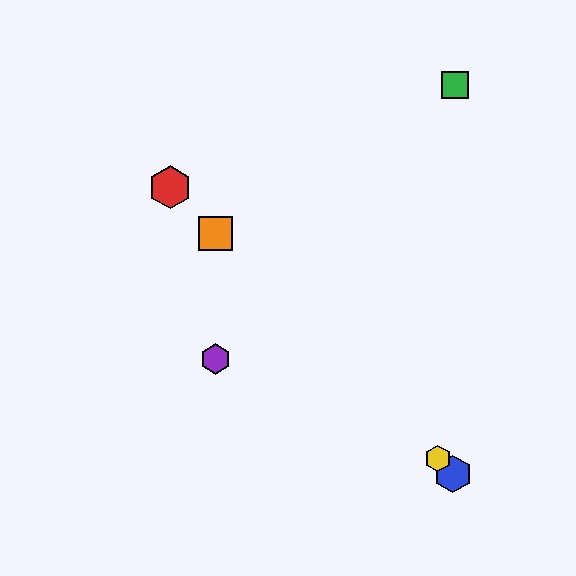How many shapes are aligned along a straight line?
4 shapes (the red hexagon, the blue hexagon, the yellow hexagon, the orange square) are aligned along a straight line.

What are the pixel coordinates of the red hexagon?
The red hexagon is at (170, 187).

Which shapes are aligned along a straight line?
The red hexagon, the blue hexagon, the yellow hexagon, the orange square are aligned along a straight line.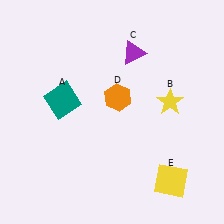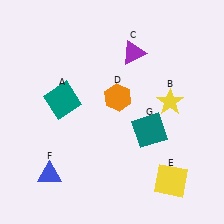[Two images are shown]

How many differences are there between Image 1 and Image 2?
There are 2 differences between the two images.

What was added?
A blue triangle (F), a teal square (G) were added in Image 2.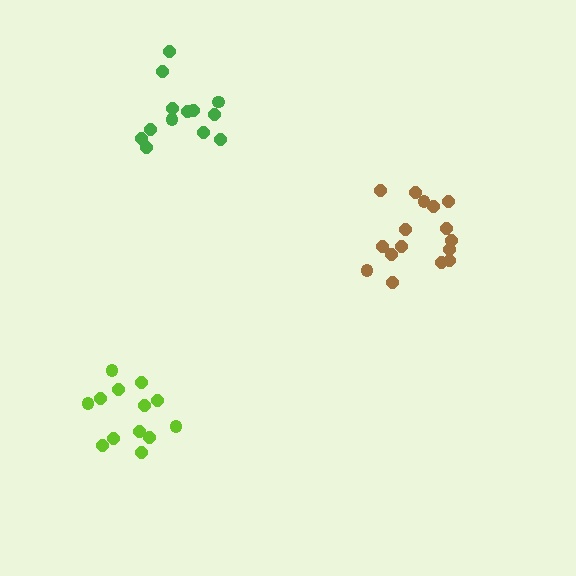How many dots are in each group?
Group 1: 16 dots, Group 2: 13 dots, Group 3: 13 dots (42 total).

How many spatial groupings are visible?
There are 3 spatial groupings.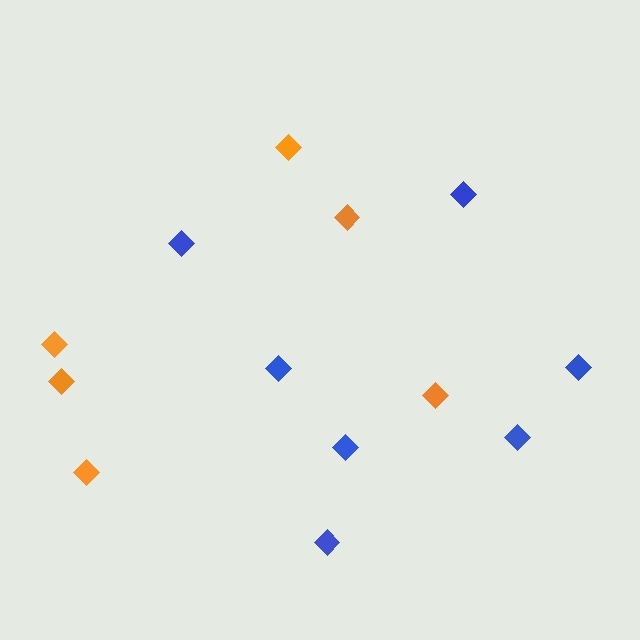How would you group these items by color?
There are 2 groups: one group of blue diamonds (7) and one group of orange diamonds (6).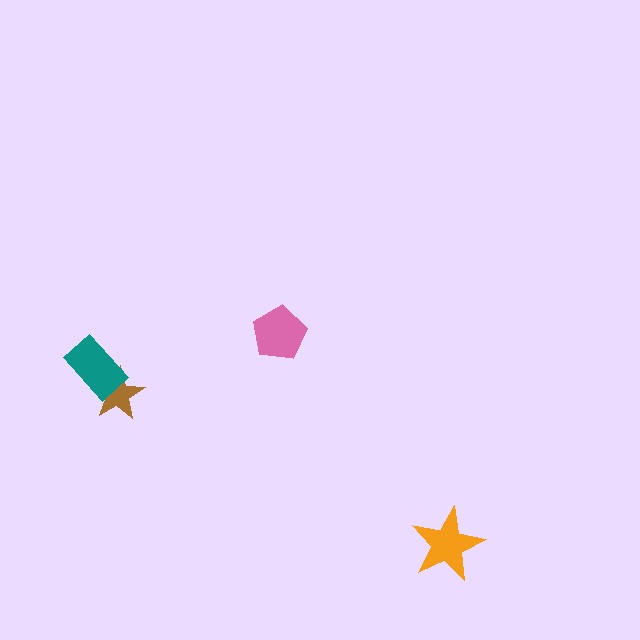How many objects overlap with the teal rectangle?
1 object overlaps with the teal rectangle.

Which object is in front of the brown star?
The teal rectangle is in front of the brown star.